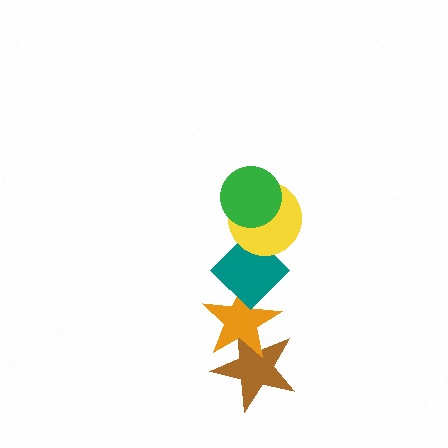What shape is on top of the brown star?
The orange star is on top of the brown star.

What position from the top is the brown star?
The brown star is 5th from the top.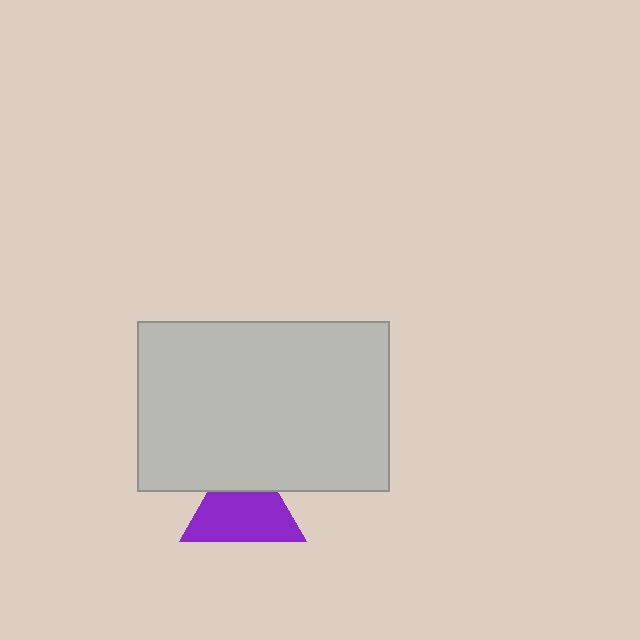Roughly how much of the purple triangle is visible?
Most of it is visible (roughly 70%).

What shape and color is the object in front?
The object in front is a light gray rectangle.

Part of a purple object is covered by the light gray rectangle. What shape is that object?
It is a triangle.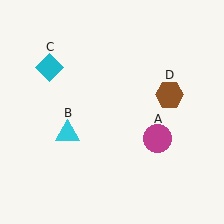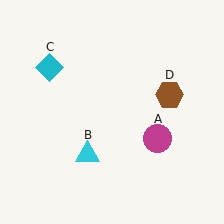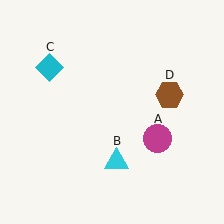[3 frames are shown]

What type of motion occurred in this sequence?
The cyan triangle (object B) rotated counterclockwise around the center of the scene.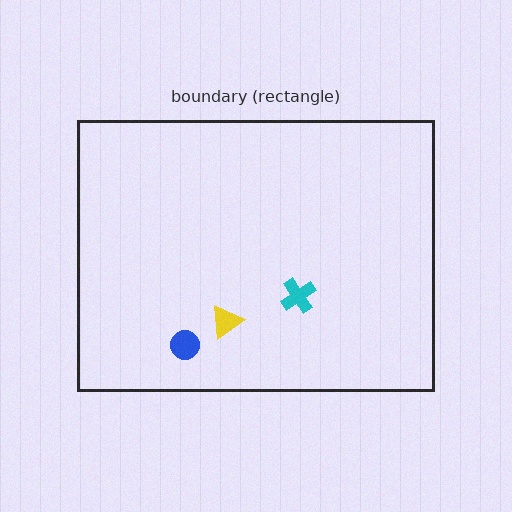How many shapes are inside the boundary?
3 inside, 0 outside.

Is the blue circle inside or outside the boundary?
Inside.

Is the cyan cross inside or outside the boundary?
Inside.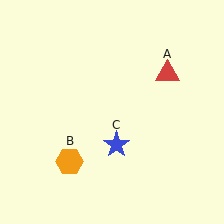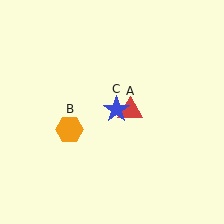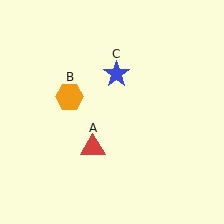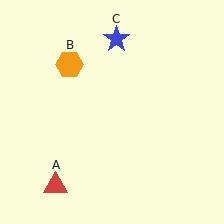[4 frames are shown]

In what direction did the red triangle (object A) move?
The red triangle (object A) moved down and to the left.